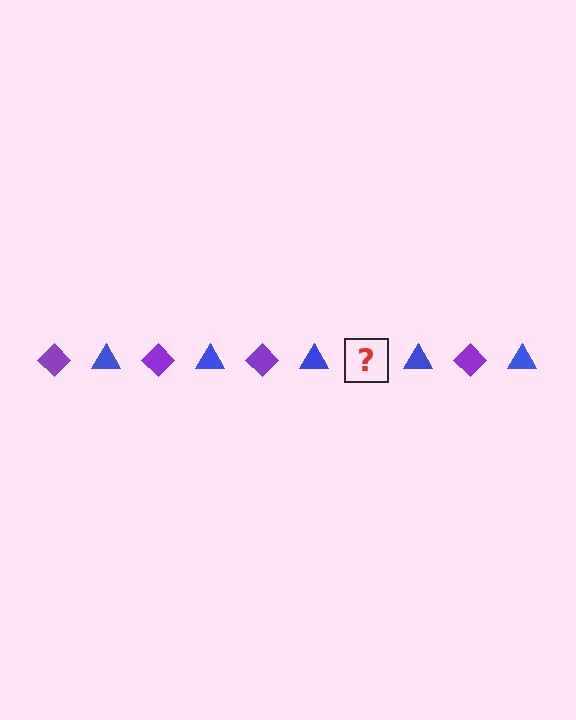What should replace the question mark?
The question mark should be replaced with a purple diamond.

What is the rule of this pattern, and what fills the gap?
The rule is that the pattern alternates between purple diamond and blue triangle. The gap should be filled with a purple diamond.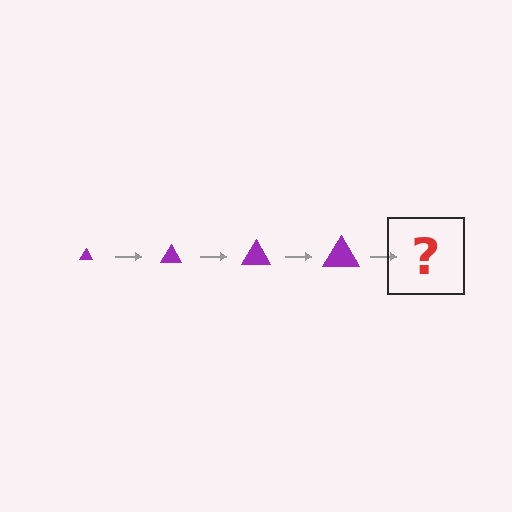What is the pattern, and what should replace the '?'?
The pattern is that the triangle gets progressively larger each step. The '?' should be a purple triangle, larger than the previous one.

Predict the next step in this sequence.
The next step is a purple triangle, larger than the previous one.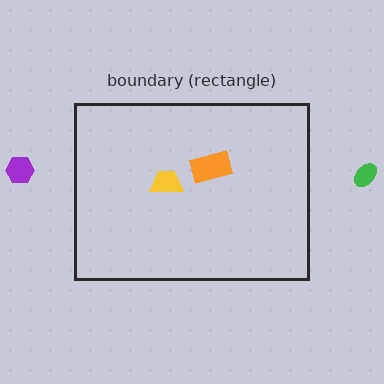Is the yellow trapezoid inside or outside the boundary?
Inside.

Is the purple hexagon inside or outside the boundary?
Outside.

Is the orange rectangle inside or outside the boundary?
Inside.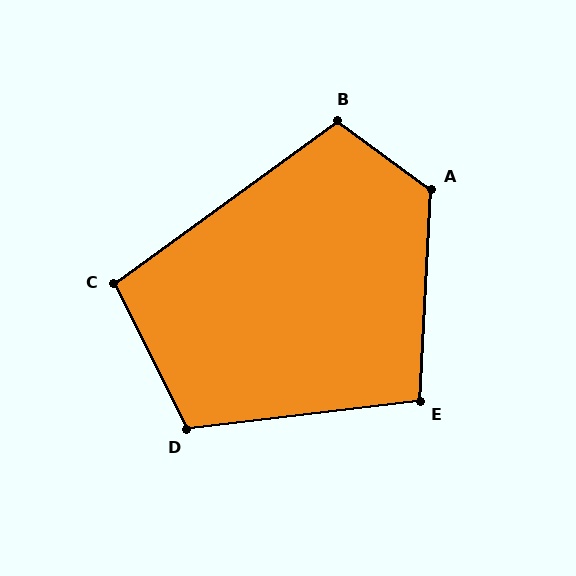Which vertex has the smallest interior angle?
C, at approximately 100 degrees.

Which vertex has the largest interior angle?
A, at approximately 123 degrees.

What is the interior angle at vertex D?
Approximately 110 degrees (obtuse).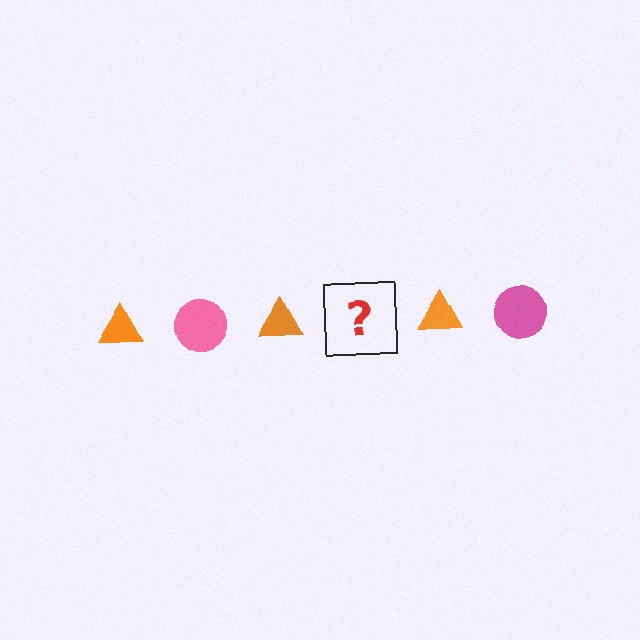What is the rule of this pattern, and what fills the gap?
The rule is that the pattern alternates between orange triangle and pink circle. The gap should be filled with a pink circle.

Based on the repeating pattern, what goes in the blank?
The blank should be a pink circle.